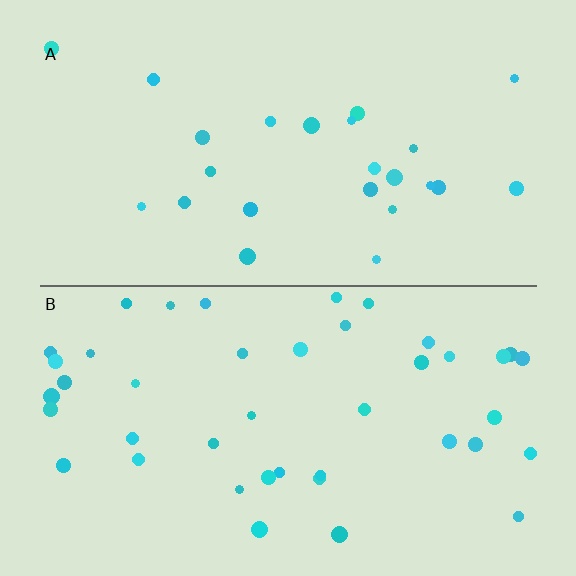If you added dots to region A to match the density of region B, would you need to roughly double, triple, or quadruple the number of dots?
Approximately double.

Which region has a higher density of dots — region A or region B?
B (the bottom).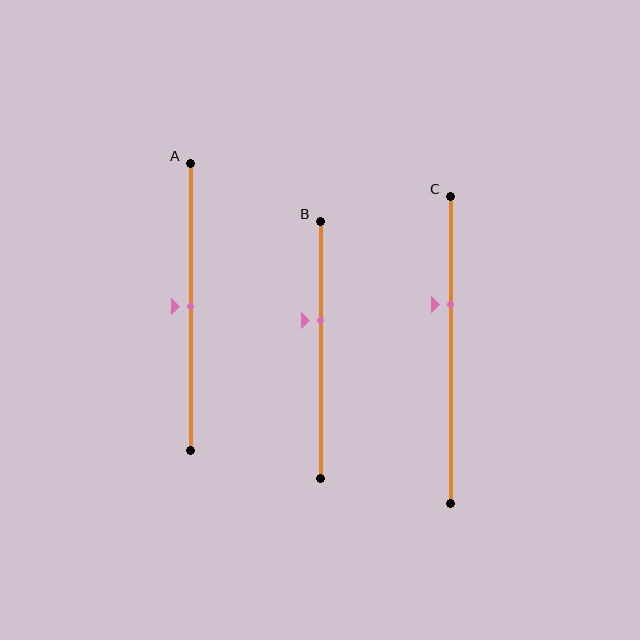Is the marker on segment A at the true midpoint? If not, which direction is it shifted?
Yes, the marker on segment A is at the true midpoint.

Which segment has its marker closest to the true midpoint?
Segment A has its marker closest to the true midpoint.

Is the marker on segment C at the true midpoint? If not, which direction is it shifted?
No, the marker on segment C is shifted upward by about 15% of the segment length.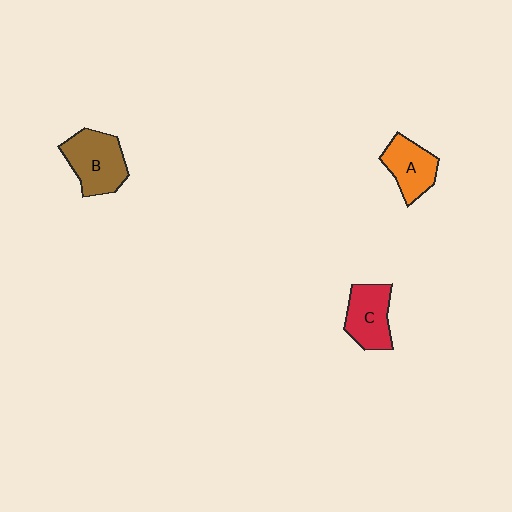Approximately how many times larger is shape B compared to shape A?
Approximately 1.3 times.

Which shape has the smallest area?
Shape A (orange).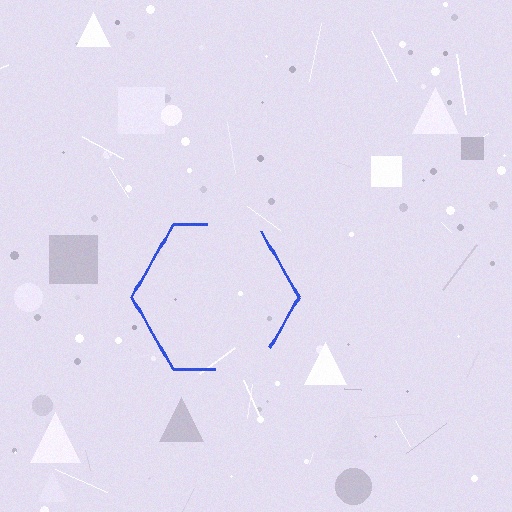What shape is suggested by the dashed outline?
The dashed outline suggests a hexagon.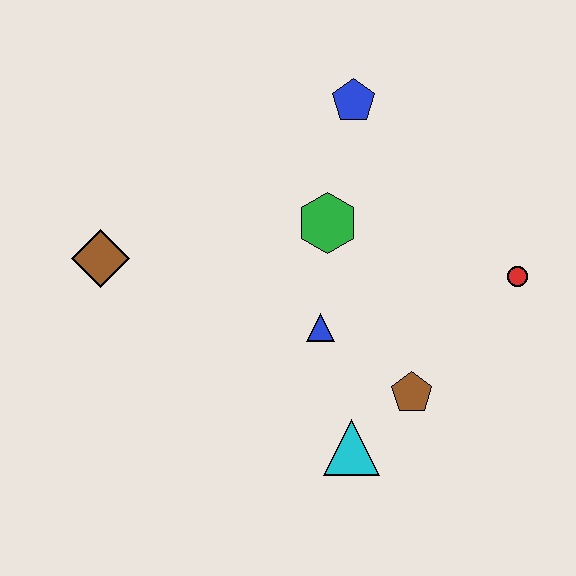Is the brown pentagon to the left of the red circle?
Yes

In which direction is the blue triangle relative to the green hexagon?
The blue triangle is below the green hexagon.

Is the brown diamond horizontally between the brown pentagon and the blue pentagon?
No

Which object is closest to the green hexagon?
The blue triangle is closest to the green hexagon.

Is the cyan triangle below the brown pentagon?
Yes